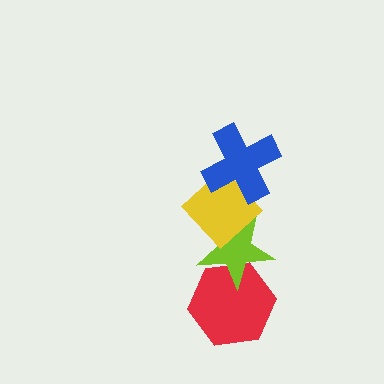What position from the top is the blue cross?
The blue cross is 1st from the top.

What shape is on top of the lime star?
The yellow diamond is on top of the lime star.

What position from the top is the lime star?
The lime star is 3rd from the top.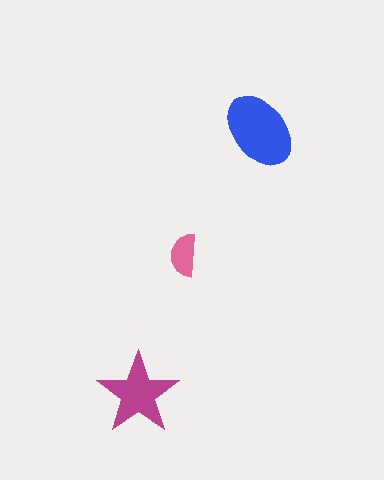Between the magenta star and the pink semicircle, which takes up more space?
The magenta star.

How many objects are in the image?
There are 3 objects in the image.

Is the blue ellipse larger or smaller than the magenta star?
Larger.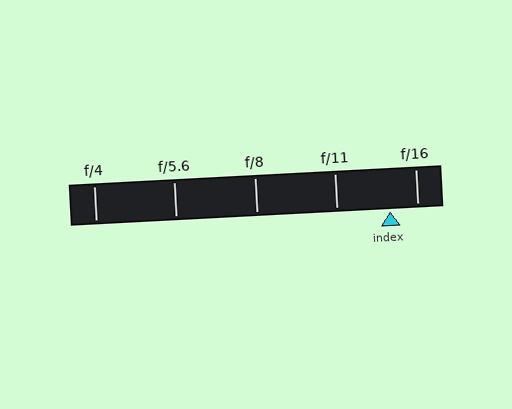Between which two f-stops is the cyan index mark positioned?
The index mark is between f/11 and f/16.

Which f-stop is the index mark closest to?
The index mark is closest to f/16.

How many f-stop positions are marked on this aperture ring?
There are 5 f-stop positions marked.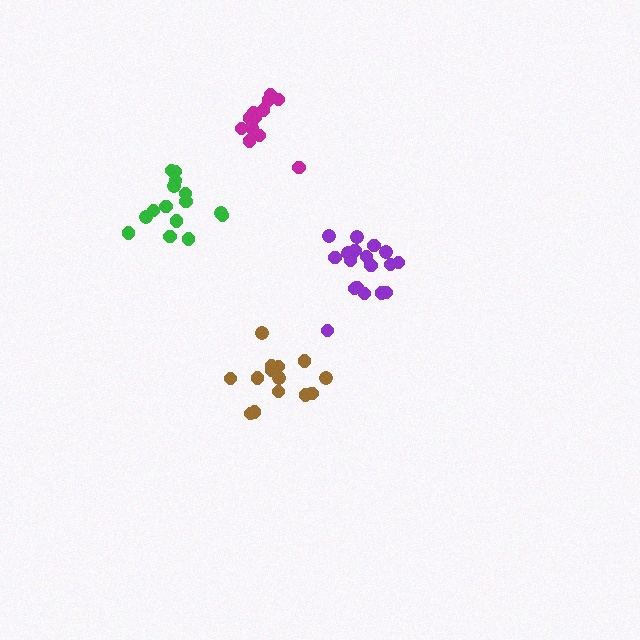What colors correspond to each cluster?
The clusters are colored: brown, purple, green, magenta.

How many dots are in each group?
Group 1: 14 dots, Group 2: 18 dots, Group 3: 15 dots, Group 4: 12 dots (59 total).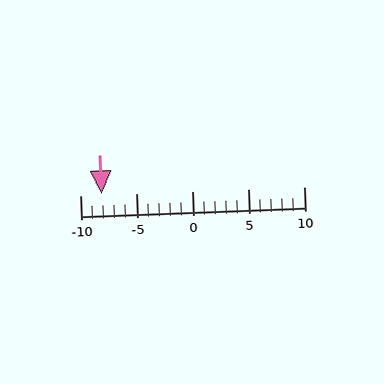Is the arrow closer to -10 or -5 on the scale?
The arrow is closer to -10.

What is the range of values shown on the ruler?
The ruler shows values from -10 to 10.